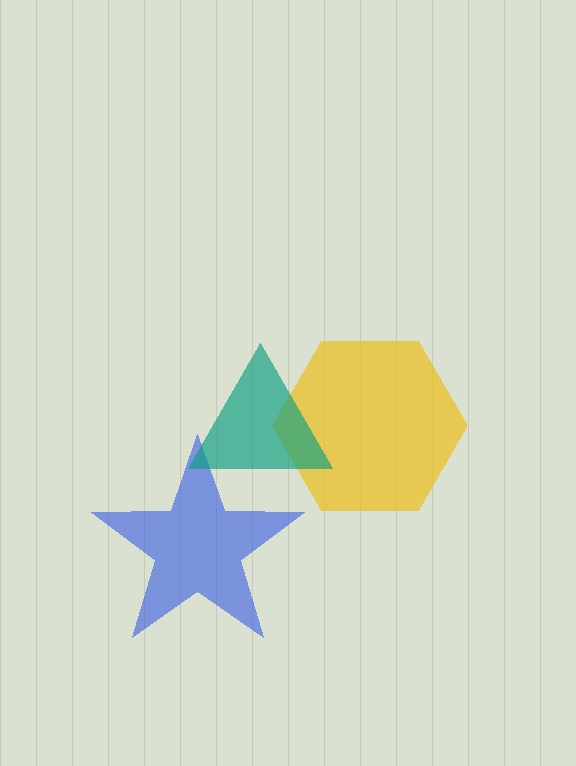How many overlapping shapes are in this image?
There are 3 overlapping shapes in the image.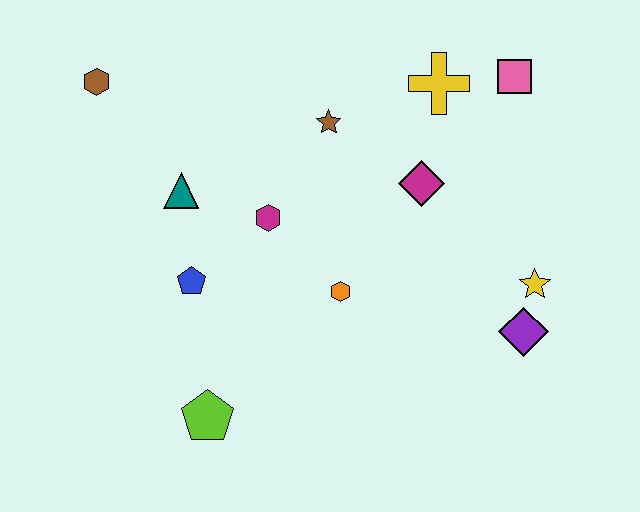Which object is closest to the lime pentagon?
The blue pentagon is closest to the lime pentagon.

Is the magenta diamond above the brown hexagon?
No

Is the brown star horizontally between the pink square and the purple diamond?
No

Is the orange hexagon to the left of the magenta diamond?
Yes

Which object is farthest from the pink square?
The lime pentagon is farthest from the pink square.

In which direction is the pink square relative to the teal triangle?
The pink square is to the right of the teal triangle.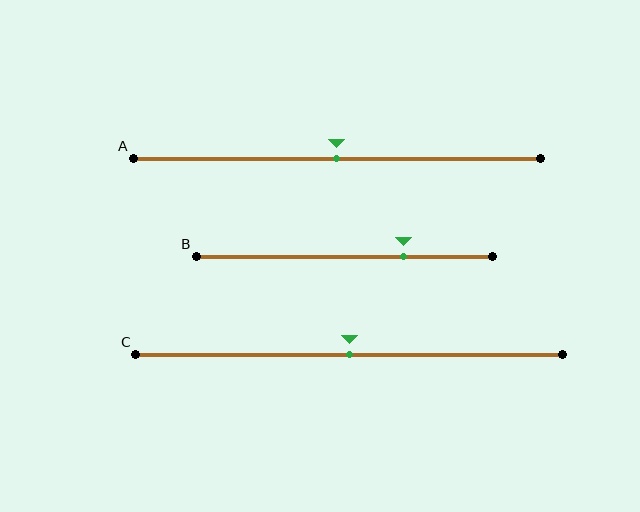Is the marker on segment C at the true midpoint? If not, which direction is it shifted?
Yes, the marker on segment C is at the true midpoint.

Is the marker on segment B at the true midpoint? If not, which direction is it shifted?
No, the marker on segment B is shifted to the right by about 20% of the segment length.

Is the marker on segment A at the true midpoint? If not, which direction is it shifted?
Yes, the marker on segment A is at the true midpoint.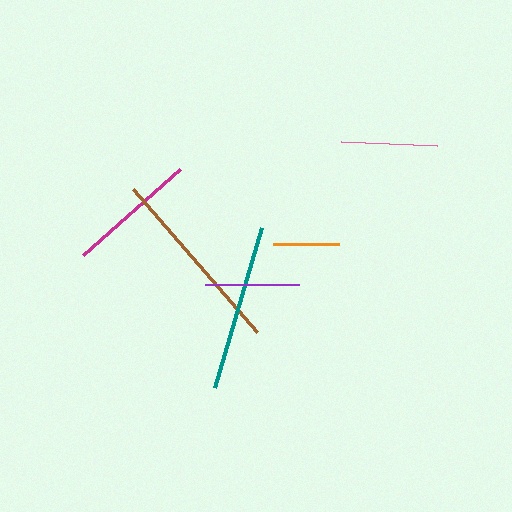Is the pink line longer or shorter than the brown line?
The brown line is longer than the pink line.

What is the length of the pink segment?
The pink segment is approximately 96 pixels long.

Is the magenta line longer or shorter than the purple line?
The magenta line is longer than the purple line.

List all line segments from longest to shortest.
From longest to shortest: brown, teal, magenta, pink, purple, orange.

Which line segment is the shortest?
The orange line is the shortest at approximately 66 pixels.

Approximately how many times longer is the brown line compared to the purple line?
The brown line is approximately 2.0 times the length of the purple line.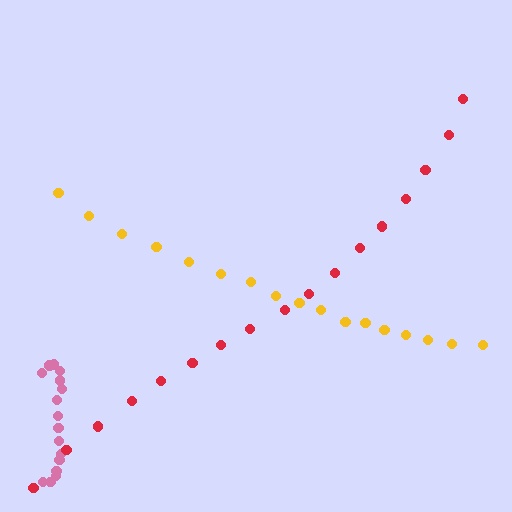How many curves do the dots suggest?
There are 3 distinct paths.